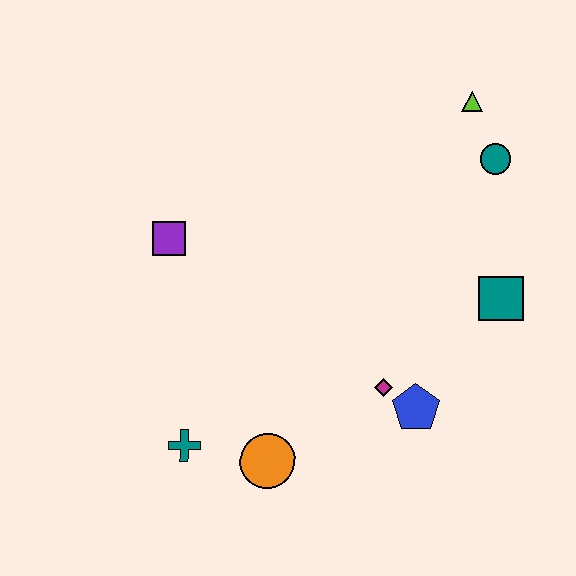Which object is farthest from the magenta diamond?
The lime triangle is farthest from the magenta diamond.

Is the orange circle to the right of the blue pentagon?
No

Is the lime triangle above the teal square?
Yes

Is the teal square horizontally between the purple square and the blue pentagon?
No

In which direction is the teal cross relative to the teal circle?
The teal cross is to the left of the teal circle.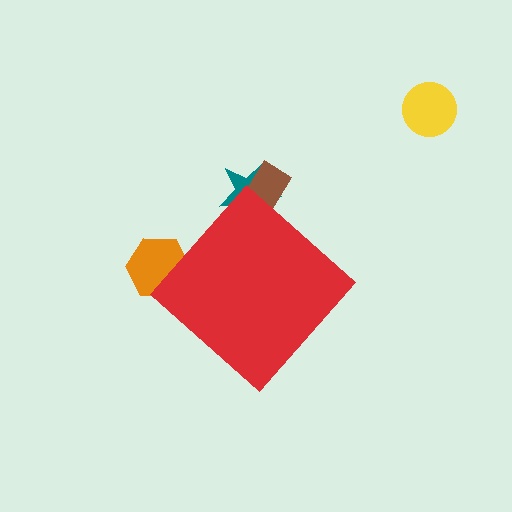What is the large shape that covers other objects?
A red diamond.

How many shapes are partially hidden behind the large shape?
3 shapes are partially hidden.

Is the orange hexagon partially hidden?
Yes, the orange hexagon is partially hidden behind the red diamond.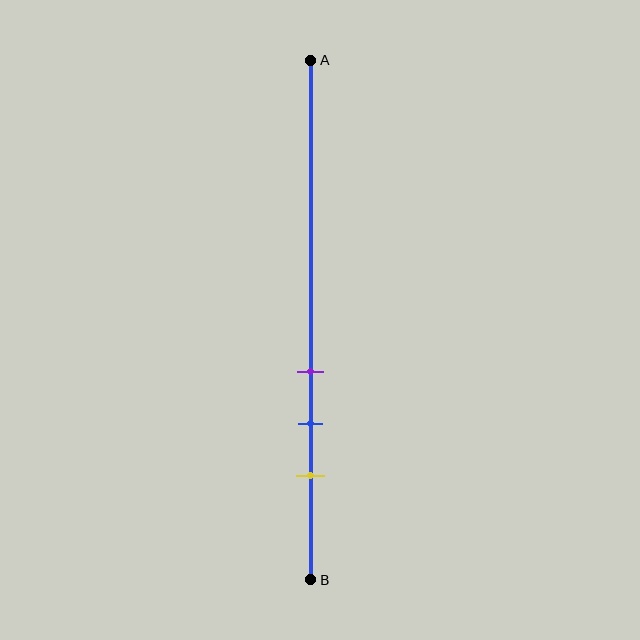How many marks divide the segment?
There are 3 marks dividing the segment.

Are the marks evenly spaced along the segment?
Yes, the marks are approximately evenly spaced.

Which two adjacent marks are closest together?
The purple and blue marks are the closest adjacent pair.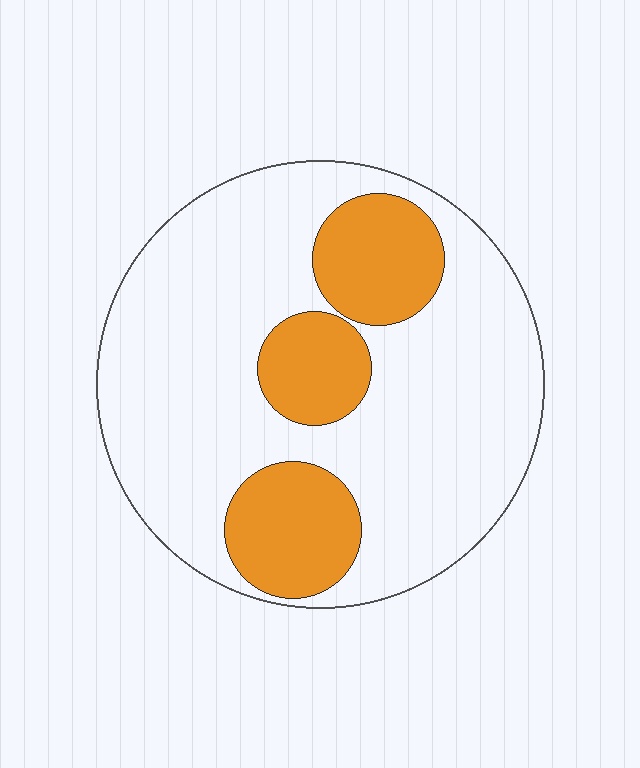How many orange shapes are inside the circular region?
3.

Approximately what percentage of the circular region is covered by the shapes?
Approximately 25%.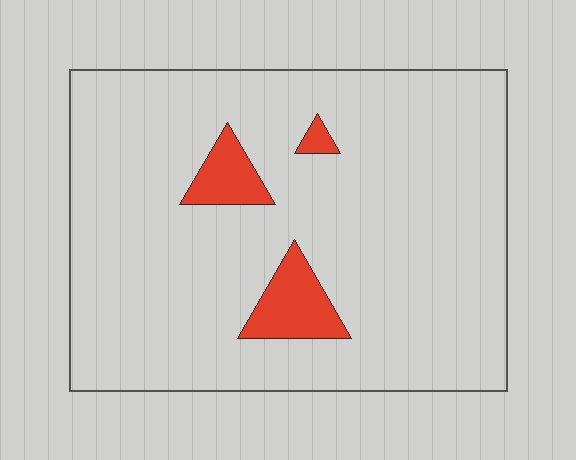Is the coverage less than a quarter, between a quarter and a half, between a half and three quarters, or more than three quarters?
Less than a quarter.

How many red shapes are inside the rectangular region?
3.